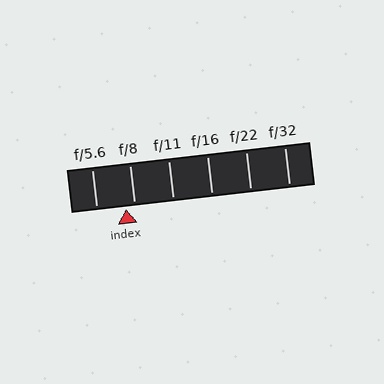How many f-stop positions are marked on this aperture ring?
There are 6 f-stop positions marked.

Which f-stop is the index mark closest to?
The index mark is closest to f/8.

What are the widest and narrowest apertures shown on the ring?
The widest aperture shown is f/5.6 and the narrowest is f/32.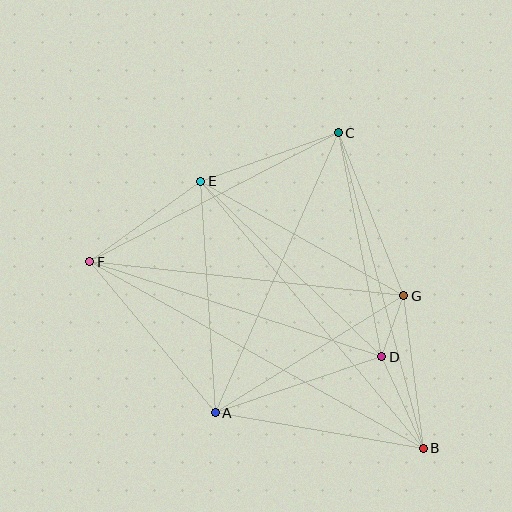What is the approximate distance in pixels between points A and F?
The distance between A and F is approximately 197 pixels.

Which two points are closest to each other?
Points D and G are closest to each other.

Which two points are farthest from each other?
Points B and F are farthest from each other.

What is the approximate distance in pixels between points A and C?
The distance between A and C is approximately 306 pixels.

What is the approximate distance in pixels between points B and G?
The distance between B and G is approximately 154 pixels.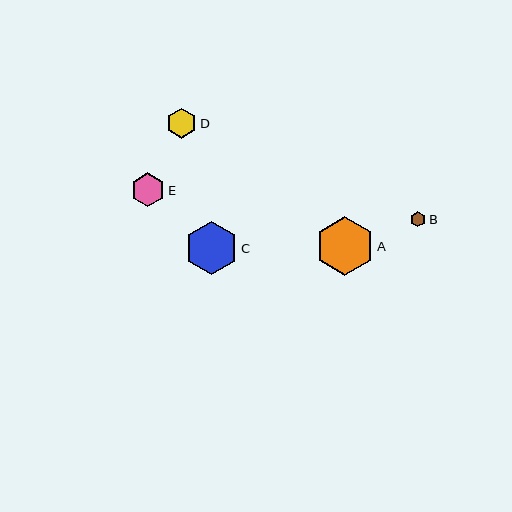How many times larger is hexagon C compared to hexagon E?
Hexagon C is approximately 1.6 times the size of hexagon E.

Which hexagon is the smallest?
Hexagon B is the smallest with a size of approximately 15 pixels.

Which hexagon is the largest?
Hexagon A is the largest with a size of approximately 59 pixels.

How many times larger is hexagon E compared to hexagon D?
Hexagon E is approximately 1.1 times the size of hexagon D.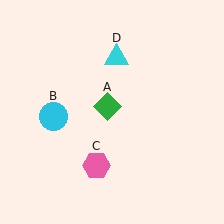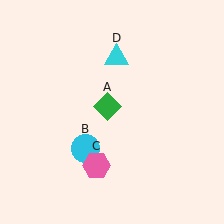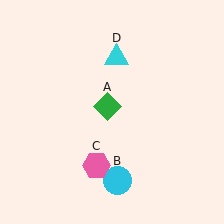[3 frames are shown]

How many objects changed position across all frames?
1 object changed position: cyan circle (object B).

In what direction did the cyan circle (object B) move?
The cyan circle (object B) moved down and to the right.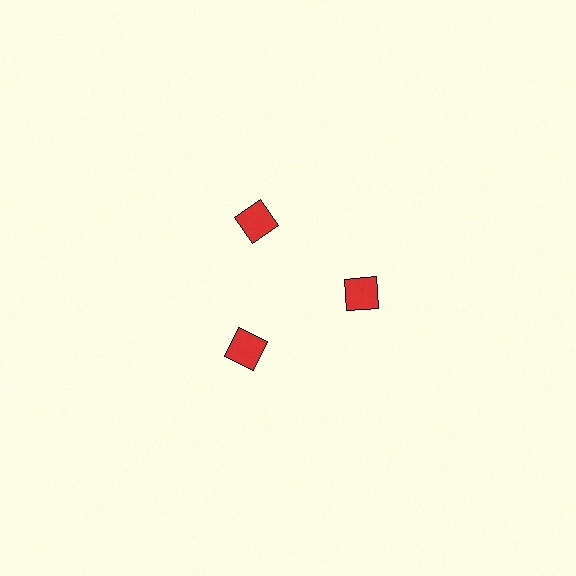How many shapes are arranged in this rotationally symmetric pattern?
There are 3 shapes, arranged in 3 groups of 1.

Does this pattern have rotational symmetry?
Yes, this pattern has 3-fold rotational symmetry. It looks the same after rotating 120 degrees around the center.